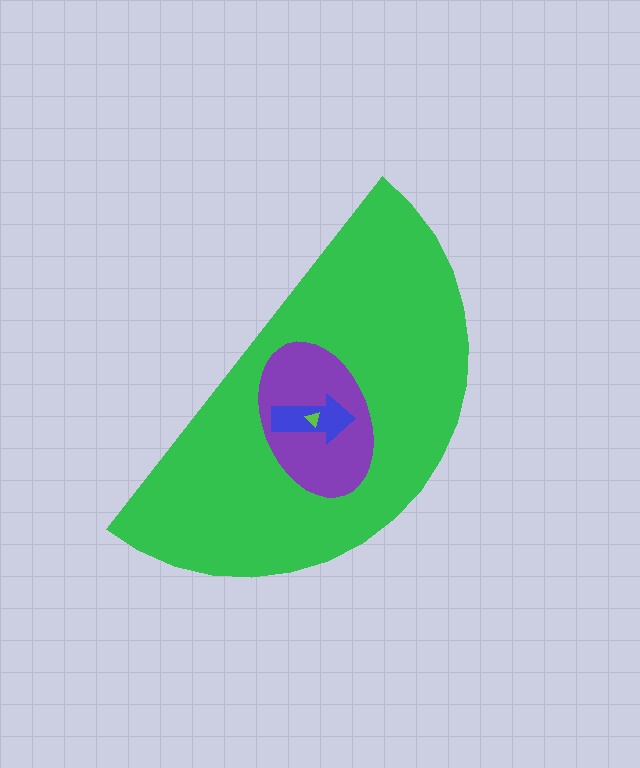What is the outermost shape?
The green semicircle.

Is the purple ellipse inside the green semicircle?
Yes.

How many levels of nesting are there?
4.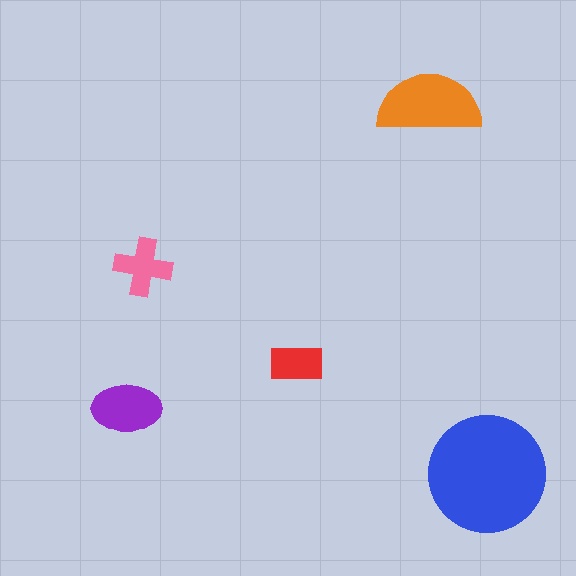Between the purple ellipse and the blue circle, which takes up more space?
The blue circle.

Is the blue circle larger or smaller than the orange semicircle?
Larger.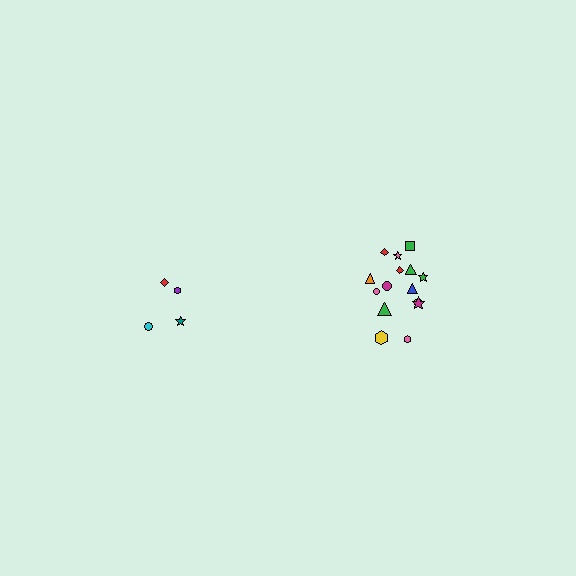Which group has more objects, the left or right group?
The right group.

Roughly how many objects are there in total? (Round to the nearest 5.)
Roughly 20 objects in total.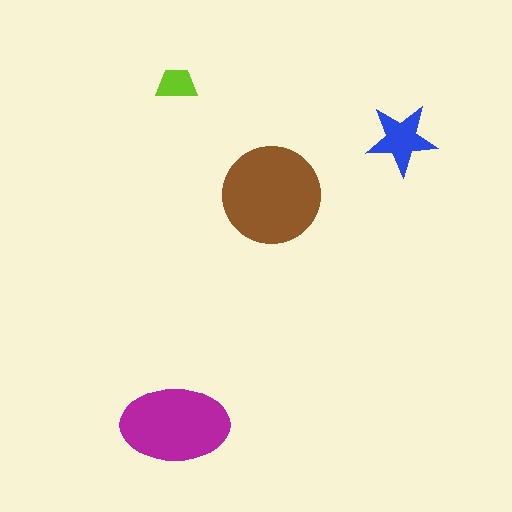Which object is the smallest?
The lime trapezoid.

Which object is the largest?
The brown circle.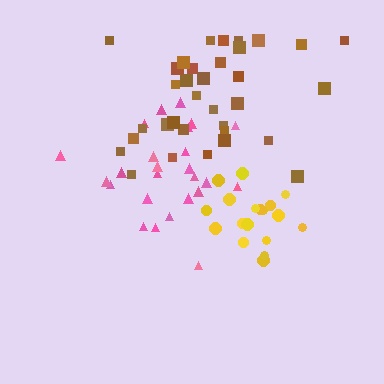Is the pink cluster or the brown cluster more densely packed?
Pink.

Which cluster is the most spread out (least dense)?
Brown.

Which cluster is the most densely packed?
Yellow.